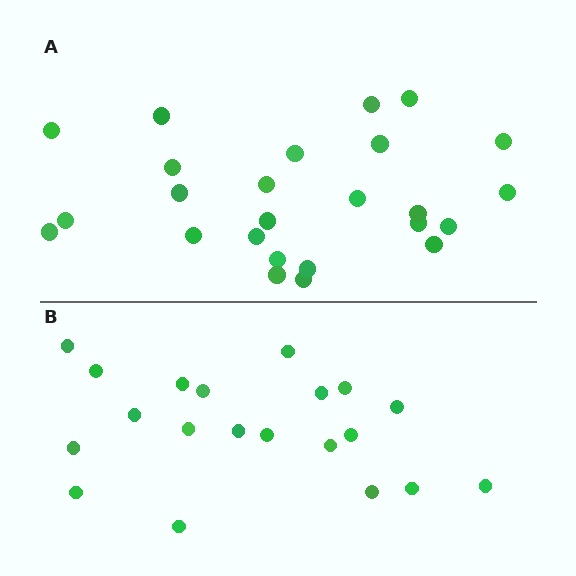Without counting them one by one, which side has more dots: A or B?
Region A (the top region) has more dots.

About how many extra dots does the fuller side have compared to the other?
Region A has about 5 more dots than region B.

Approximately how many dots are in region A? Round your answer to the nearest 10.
About 20 dots. (The exact count is 25, which rounds to 20.)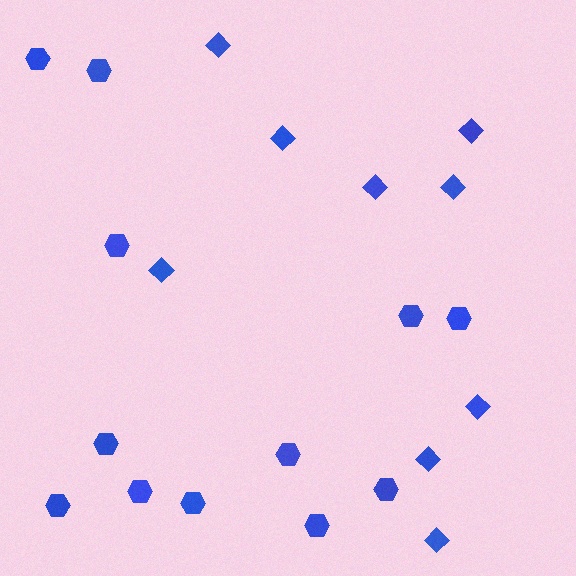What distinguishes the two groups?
There are 2 groups: one group of diamonds (9) and one group of hexagons (12).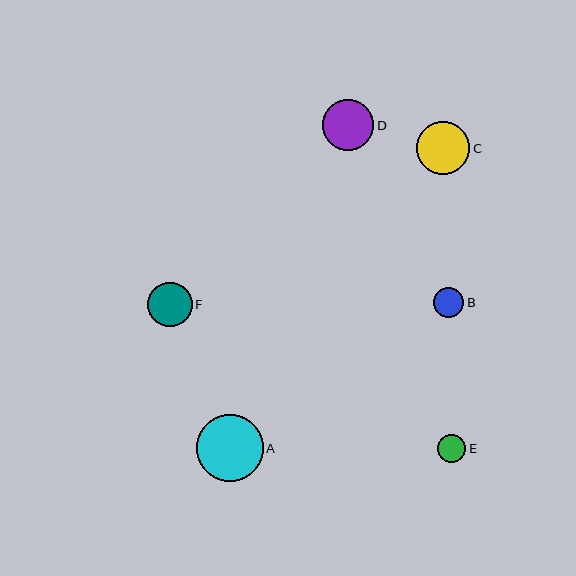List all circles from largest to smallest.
From largest to smallest: A, C, D, F, B, E.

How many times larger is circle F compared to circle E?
Circle F is approximately 1.6 times the size of circle E.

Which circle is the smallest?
Circle E is the smallest with a size of approximately 28 pixels.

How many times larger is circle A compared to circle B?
Circle A is approximately 2.2 times the size of circle B.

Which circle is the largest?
Circle A is the largest with a size of approximately 67 pixels.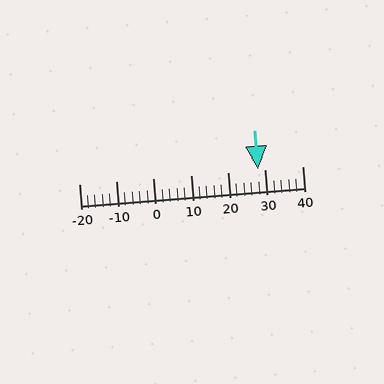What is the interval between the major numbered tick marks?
The major tick marks are spaced 10 units apart.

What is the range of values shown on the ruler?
The ruler shows values from -20 to 40.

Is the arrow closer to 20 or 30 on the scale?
The arrow is closer to 30.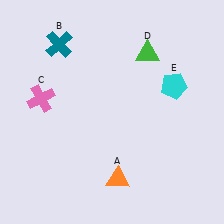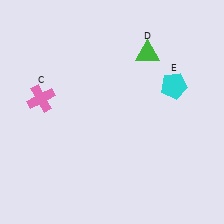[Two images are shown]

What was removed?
The orange triangle (A), the teal cross (B) were removed in Image 2.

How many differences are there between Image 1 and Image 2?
There are 2 differences between the two images.